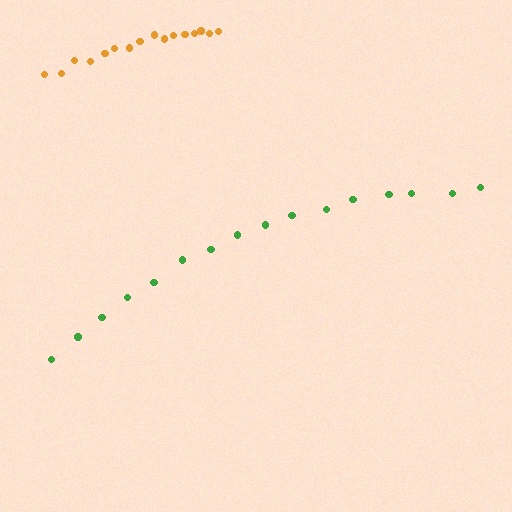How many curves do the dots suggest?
There are 2 distinct paths.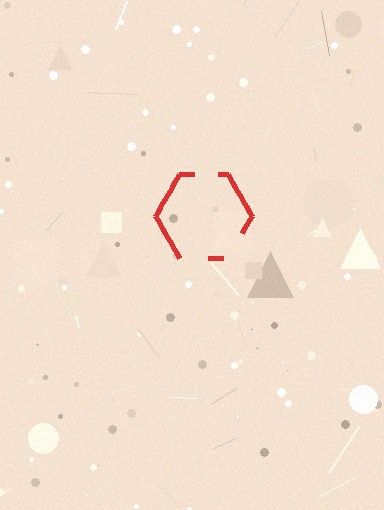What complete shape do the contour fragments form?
The contour fragments form a hexagon.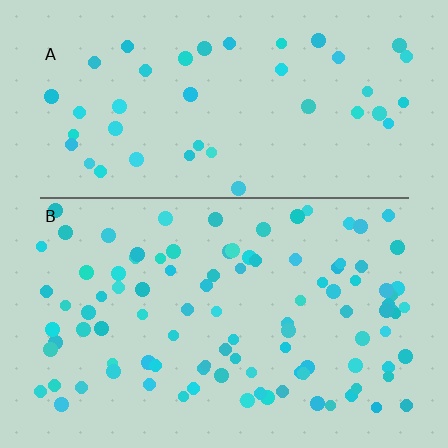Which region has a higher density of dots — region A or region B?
B (the bottom).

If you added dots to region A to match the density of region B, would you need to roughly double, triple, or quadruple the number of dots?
Approximately double.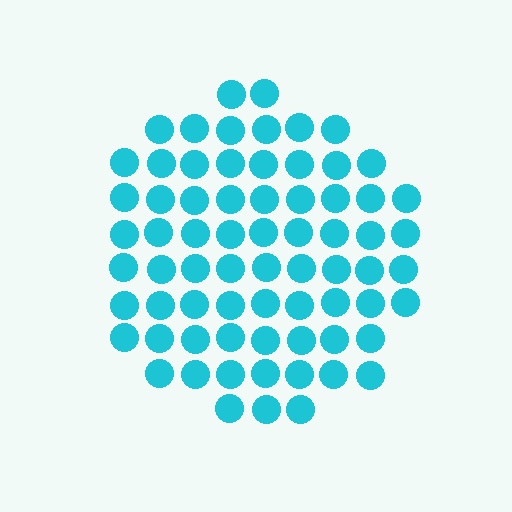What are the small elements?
The small elements are circles.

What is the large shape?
The large shape is a circle.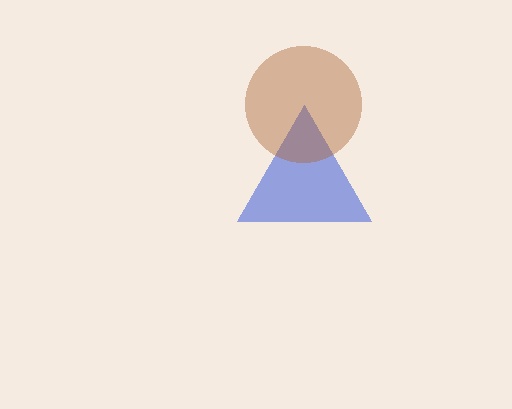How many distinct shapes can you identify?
There are 2 distinct shapes: a blue triangle, a brown circle.